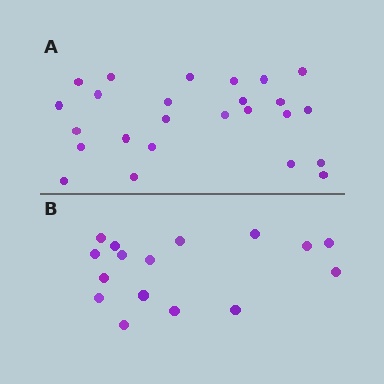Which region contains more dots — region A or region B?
Region A (the top region) has more dots.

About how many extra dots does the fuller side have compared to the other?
Region A has roughly 8 or so more dots than region B.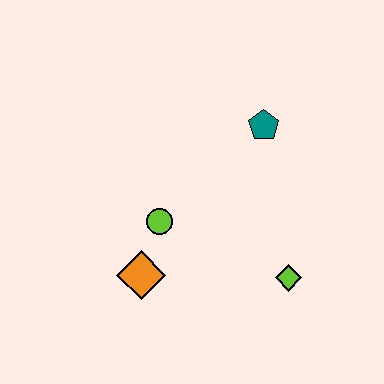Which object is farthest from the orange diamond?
The teal pentagon is farthest from the orange diamond.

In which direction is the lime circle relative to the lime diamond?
The lime circle is to the left of the lime diamond.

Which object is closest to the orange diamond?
The lime circle is closest to the orange diamond.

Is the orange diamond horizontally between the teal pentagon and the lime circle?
No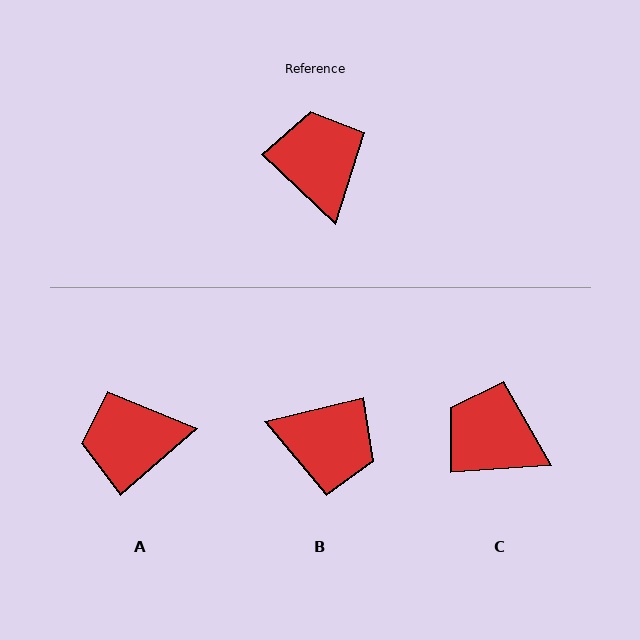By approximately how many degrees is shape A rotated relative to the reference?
Approximately 85 degrees counter-clockwise.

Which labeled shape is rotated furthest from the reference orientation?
B, about 122 degrees away.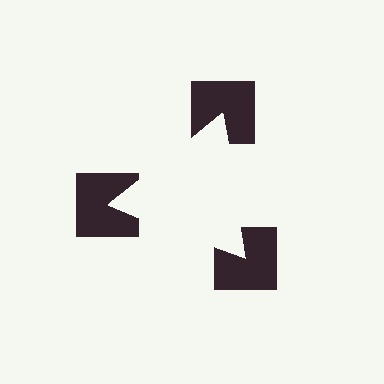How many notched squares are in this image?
There are 3 — one at each vertex of the illusory triangle.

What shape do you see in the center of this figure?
An illusory triangle — its edges are inferred from the aligned wedge cuts in the notched squares, not physically drawn.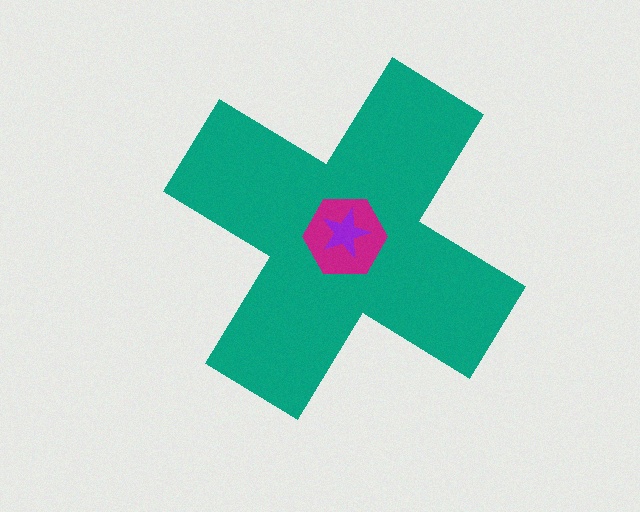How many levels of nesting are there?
3.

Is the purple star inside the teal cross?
Yes.